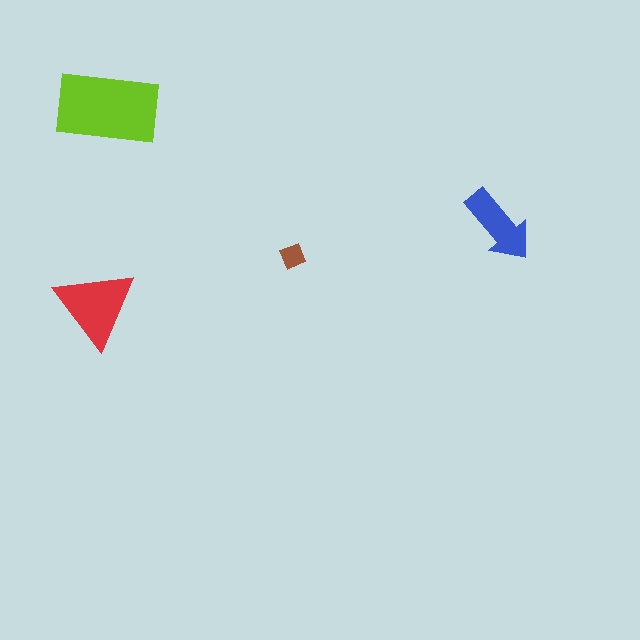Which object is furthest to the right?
The blue arrow is rightmost.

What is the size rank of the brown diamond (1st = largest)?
4th.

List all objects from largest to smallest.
The lime rectangle, the red triangle, the blue arrow, the brown diamond.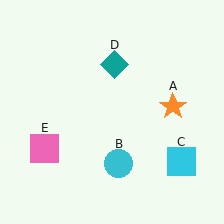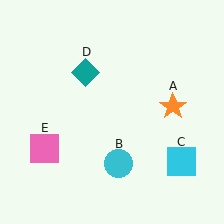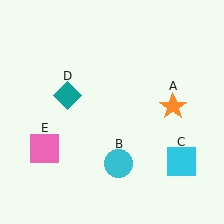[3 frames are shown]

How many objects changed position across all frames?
1 object changed position: teal diamond (object D).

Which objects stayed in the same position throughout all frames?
Orange star (object A) and cyan circle (object B) and cyan square (object C) and pink square (object E) remained stationary.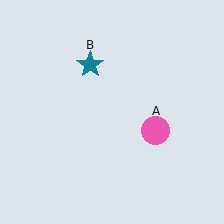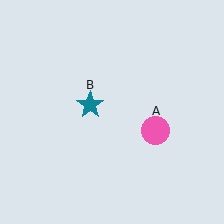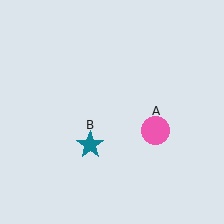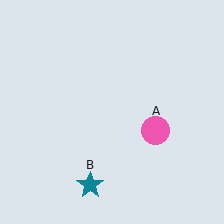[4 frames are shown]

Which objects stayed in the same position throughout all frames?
Pink circle (object A) remained stationary.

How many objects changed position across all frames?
1 object changed position: teal star (object B).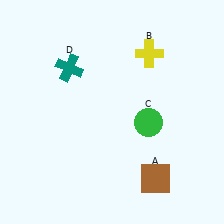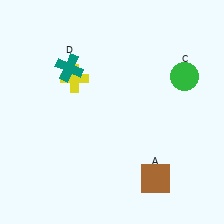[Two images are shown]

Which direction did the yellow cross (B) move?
The yellow cross (B) moved left.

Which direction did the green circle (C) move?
The green circle (C) moved up.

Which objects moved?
The objects that moved are: the yellow cross (B), the green circle (C).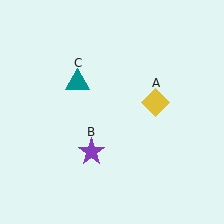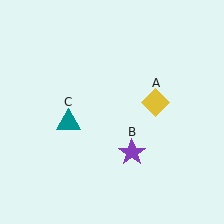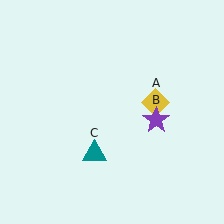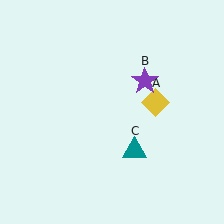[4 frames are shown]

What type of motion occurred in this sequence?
The purple star (object B), teal triangle (object C) rotated counterclockwise around the center of the scene.